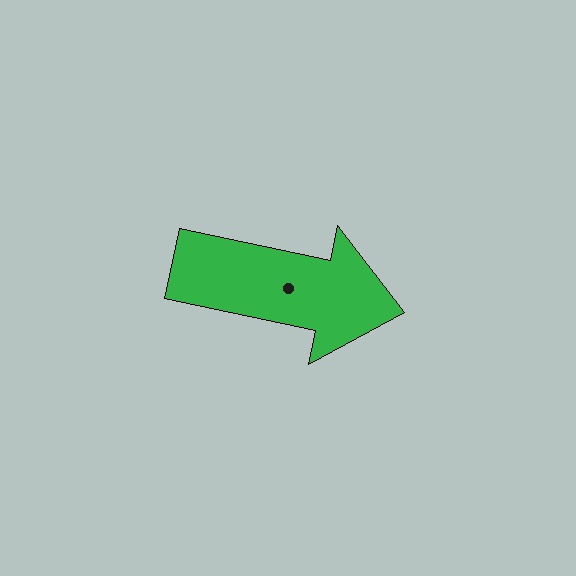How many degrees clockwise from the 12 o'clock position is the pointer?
Approximately 102 degrees.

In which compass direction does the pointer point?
East.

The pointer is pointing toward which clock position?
Roughly 3 o'clock.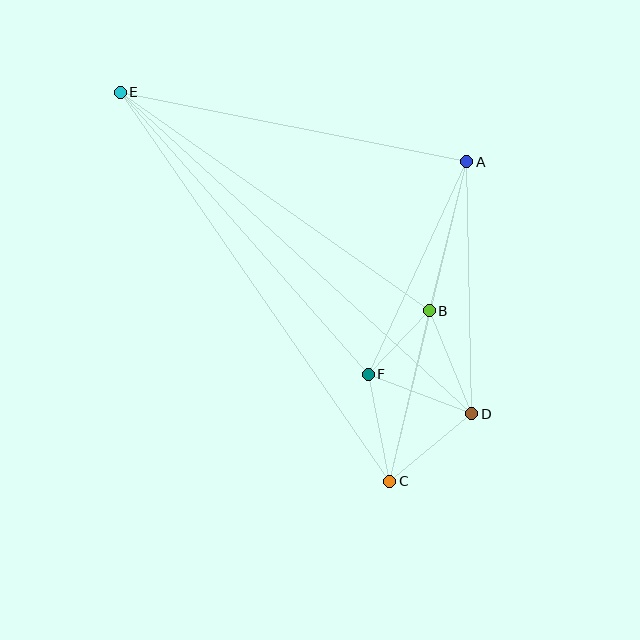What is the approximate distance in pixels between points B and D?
The distance between B and D is approximately 112 pixels.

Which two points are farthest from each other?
Points D and E are farthest from each other.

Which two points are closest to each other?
Points B and F are closest to each other.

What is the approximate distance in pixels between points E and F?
The distance between E and F is approximately 375 pixels.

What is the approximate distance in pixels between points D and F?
The distance between D and F is approximately 111 pixels.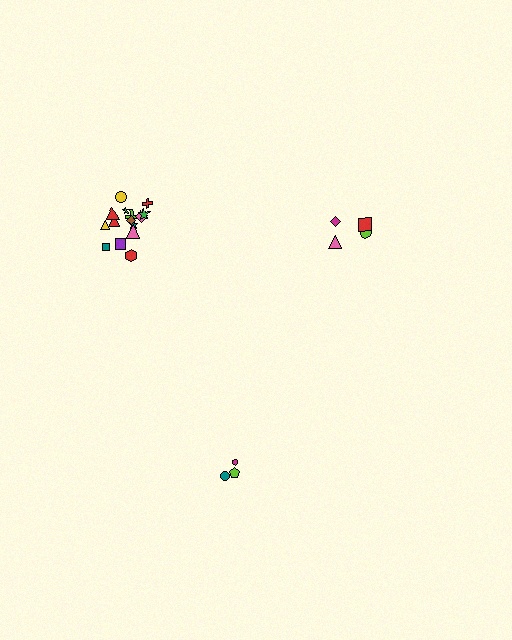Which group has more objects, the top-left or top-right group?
The top-left group.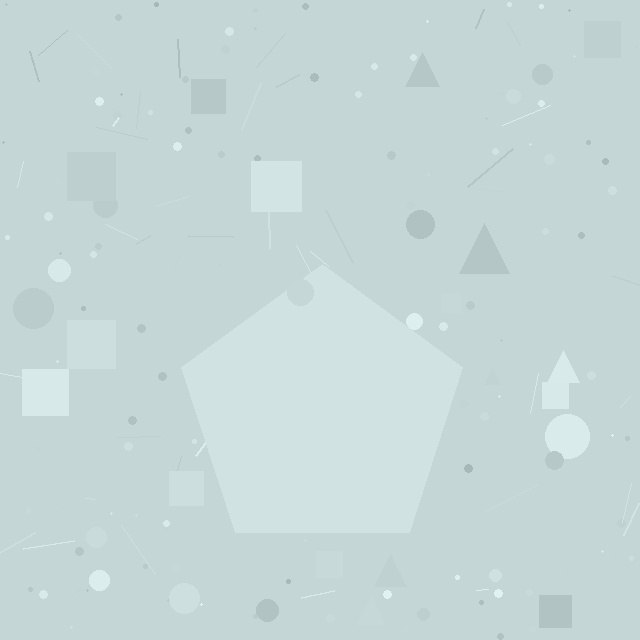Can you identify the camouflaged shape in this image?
The camouflaged shape is a pentagon.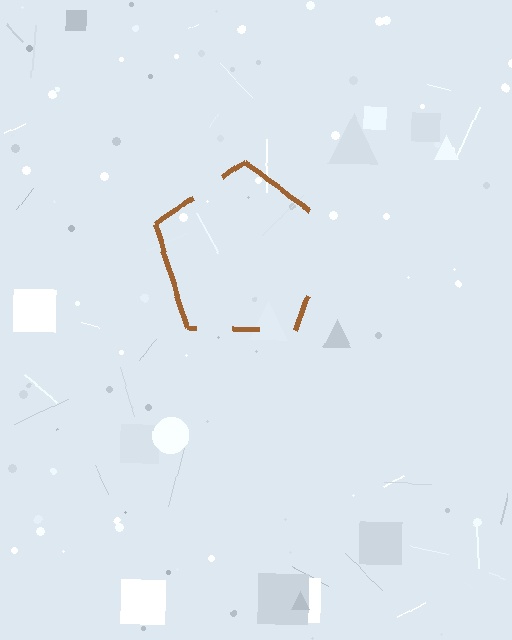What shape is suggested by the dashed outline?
The dashed outline suggests a pentagon.